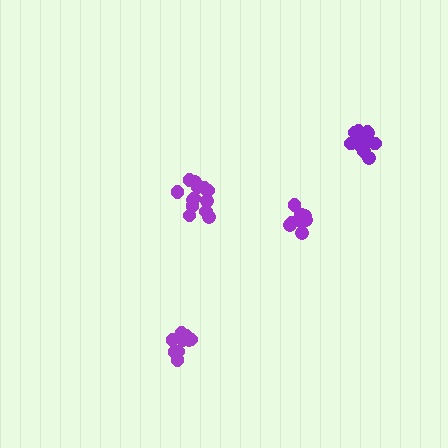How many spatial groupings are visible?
There are 4 spatial groupings.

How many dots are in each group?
Group 1: 9 dots, Group 2: 12 dots, Group 3: 10 dots, Group 4: 13 dots (44 total).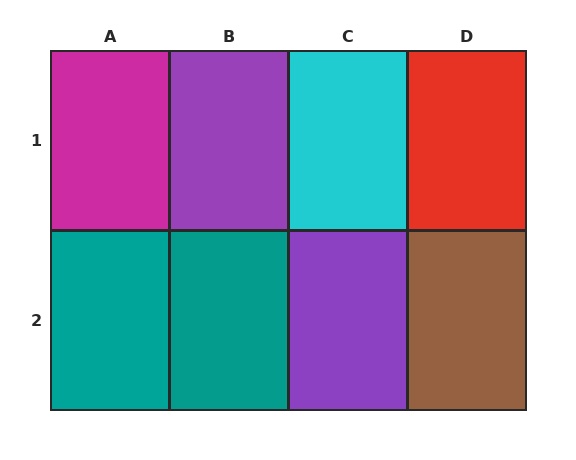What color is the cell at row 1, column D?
Red.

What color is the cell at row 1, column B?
Purple.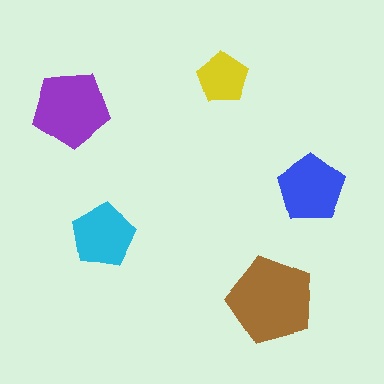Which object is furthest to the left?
The purple pentagon is leftmost.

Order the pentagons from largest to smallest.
the brown one, the purple one, the blue one, the cyan one, the yellow one.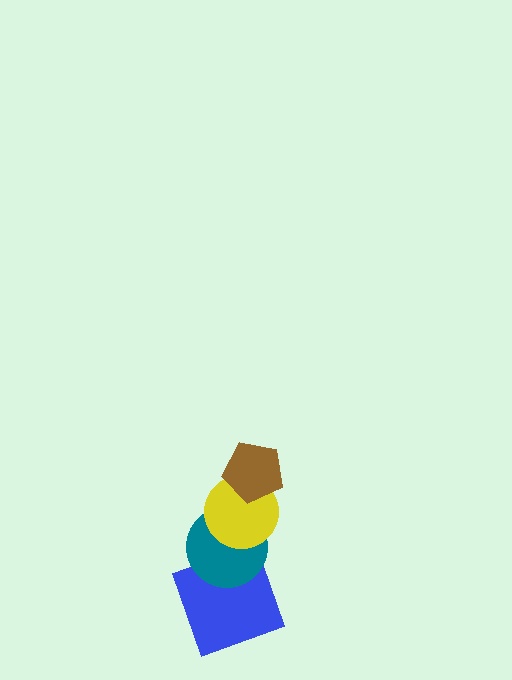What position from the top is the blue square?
The blue square is 4th from the top.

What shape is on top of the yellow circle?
The brown pentagon is on top of the yellow circle.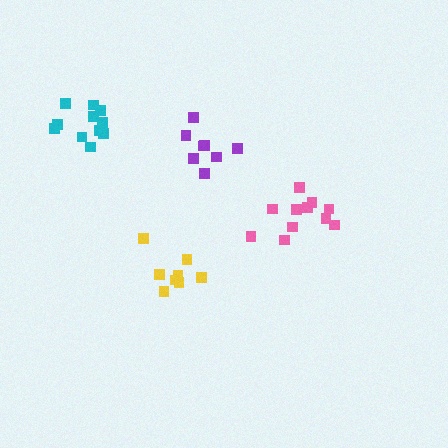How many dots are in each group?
Group 1: 8 dots, Group 2: 11 dots, Group 3: 8 dots, Group 4: 11 dots (38 total).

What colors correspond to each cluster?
The clusters are colored: yellow, cyan, purple, pink.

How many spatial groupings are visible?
There are 4 spatial groupings.